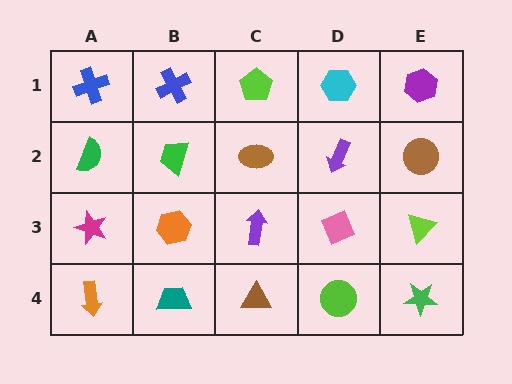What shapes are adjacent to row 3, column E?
A brown circle (row 2, column E), a green star (row 4, column E), a pink diamond (row 3, column D).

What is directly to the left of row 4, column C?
A teal trapezoid.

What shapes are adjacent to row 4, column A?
A magenta star (row 3, column A), a teal trapezoid (row 4, column B).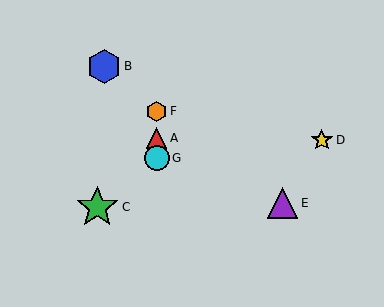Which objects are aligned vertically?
Objects A, F, G are aligned vertically.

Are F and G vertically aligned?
Yes, both are at x≈157.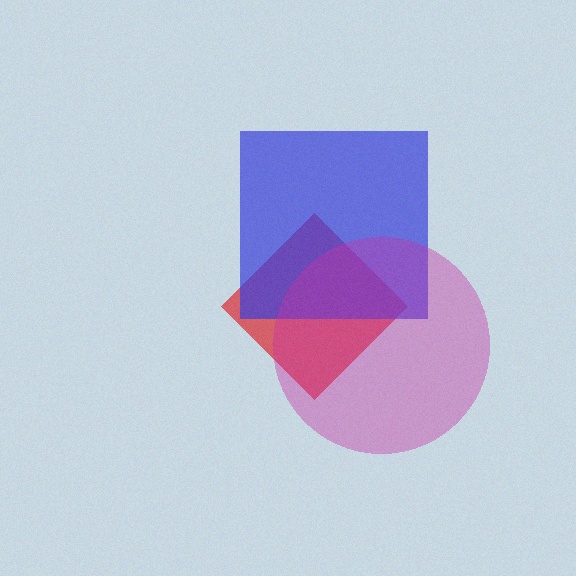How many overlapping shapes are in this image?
There are 3 overlapping shapes in the image.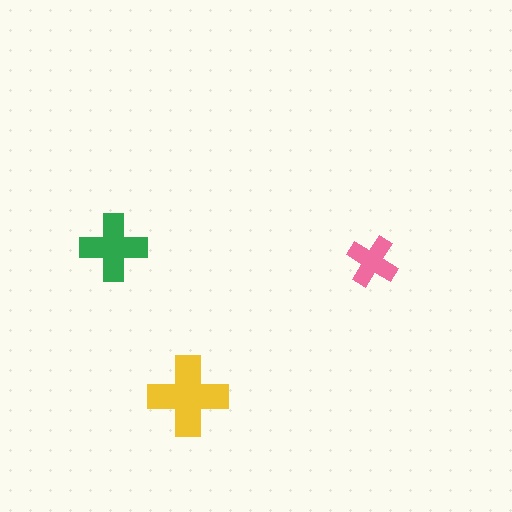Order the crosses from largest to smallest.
the yellow one, the green one, the pink one.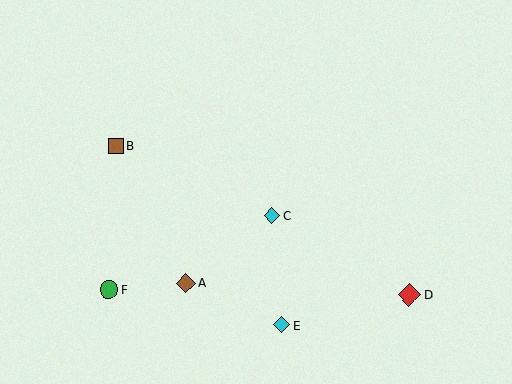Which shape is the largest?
The red diamond (labeled D) is the largest.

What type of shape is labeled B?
Shape B is a brown square.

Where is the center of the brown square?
The center of the brown square is at (116, 146).